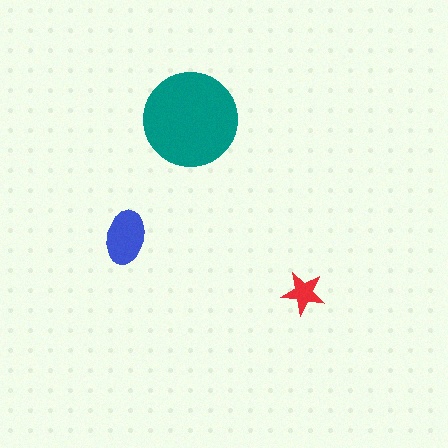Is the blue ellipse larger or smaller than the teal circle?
Smaller.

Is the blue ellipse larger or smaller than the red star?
Larger.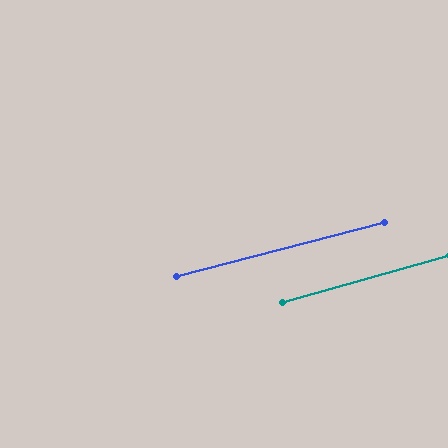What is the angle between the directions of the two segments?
Approximately 1 degree.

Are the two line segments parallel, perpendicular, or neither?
Parallel — their directions differ by only 1.3°.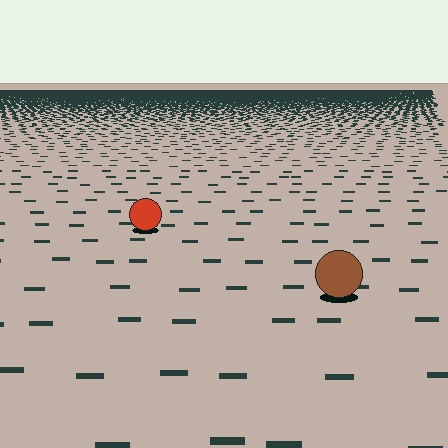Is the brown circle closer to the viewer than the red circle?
Yes. The brown circle is closer — you can tell from the texture gradient: the ground texture is coarser near it.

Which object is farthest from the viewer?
The red circle is farthest from the viewer. It appears smaller and the ground texture around it is denser.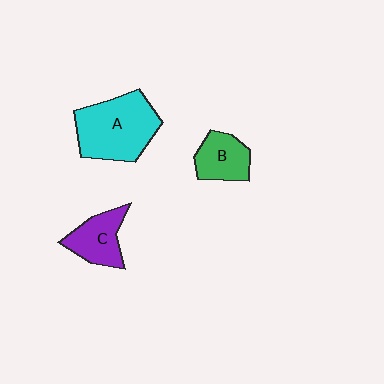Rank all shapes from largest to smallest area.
From largest to smallest: A (cyan), C (purple), B (green).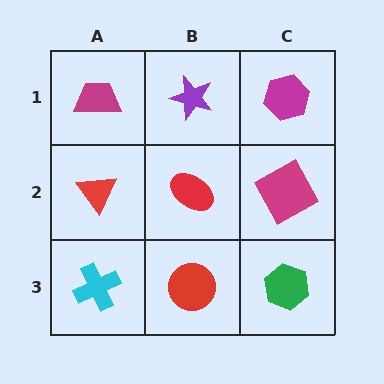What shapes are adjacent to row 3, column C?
A magenta square (row 2, column C), a red circle (row 3, column B).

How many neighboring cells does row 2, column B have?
4.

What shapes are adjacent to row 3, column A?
A red triangle (row 2, column A), a red circle (row 3, column B).